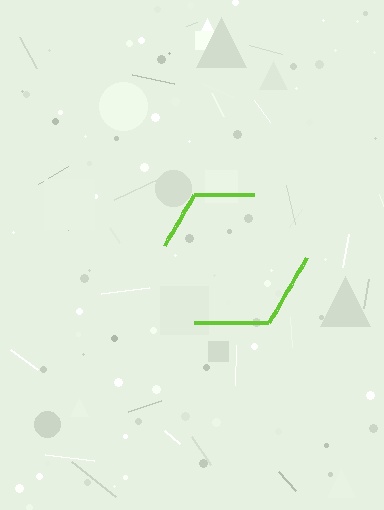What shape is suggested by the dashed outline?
The dashed outline suggests a hexagon.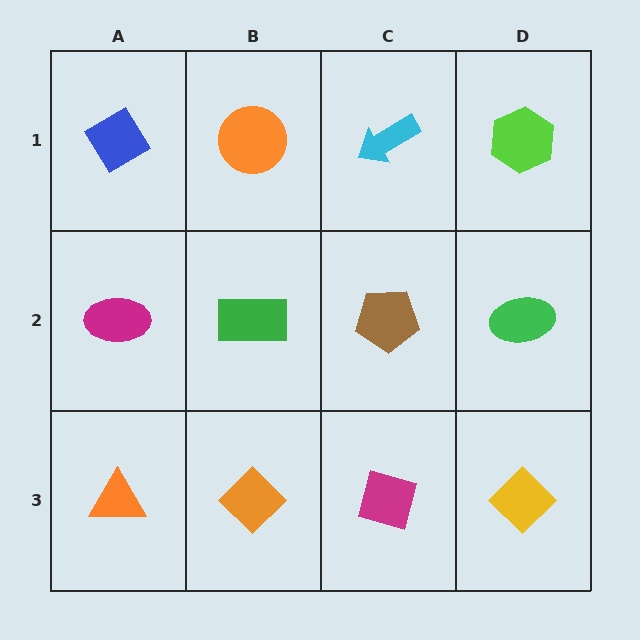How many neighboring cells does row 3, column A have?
2.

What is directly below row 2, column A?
An orange triangle.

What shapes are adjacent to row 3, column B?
A green rectangle (row 2, column B), an orange triangle (row 3, column A), a magenta diamond (row 3, column C).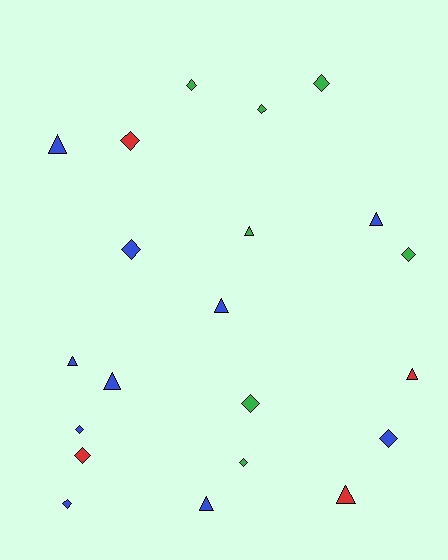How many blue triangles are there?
There are 6 blue triangles.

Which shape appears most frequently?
Diamond, with 12 objects.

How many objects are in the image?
There are 21 objects.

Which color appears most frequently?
Blue, with 10 objects.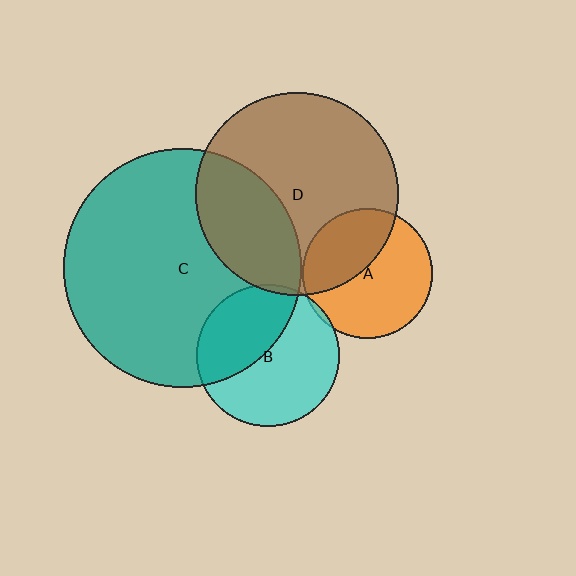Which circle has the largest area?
Circle C (teal).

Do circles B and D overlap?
Yes.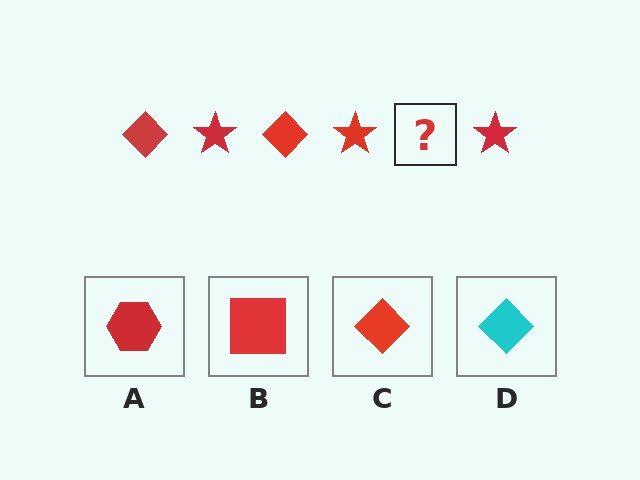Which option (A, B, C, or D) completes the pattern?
C.